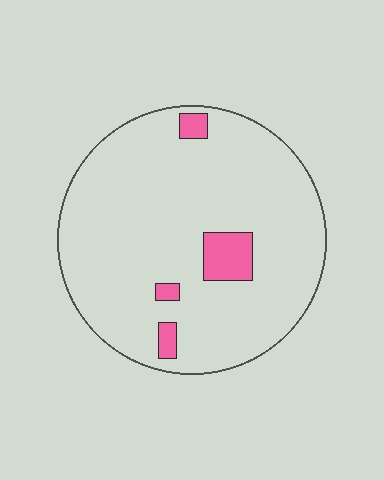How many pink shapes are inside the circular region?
4.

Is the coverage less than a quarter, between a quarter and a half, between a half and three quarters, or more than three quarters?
Less than a quarter.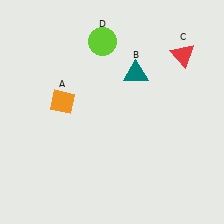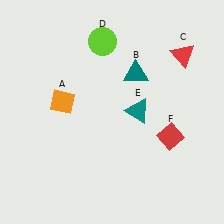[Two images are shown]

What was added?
A teal triangle (E), a red diamond (F) were added in Image 2.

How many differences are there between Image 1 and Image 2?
There are 2 differences between the two images.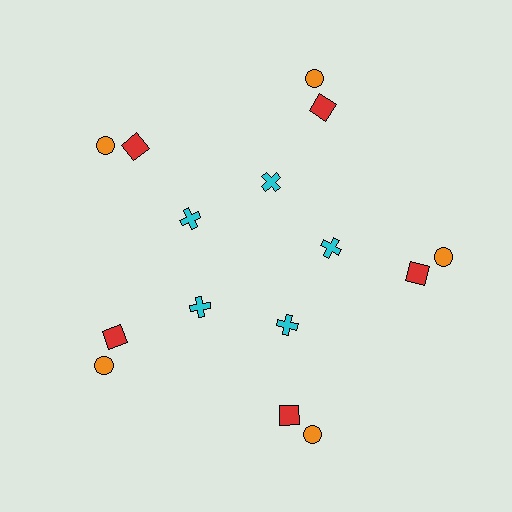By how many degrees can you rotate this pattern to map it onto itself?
The pattern maps onto itself every 72 degrees of rotation.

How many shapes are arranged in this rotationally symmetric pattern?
There are 15 shapes, arranged in 5 groups of 3.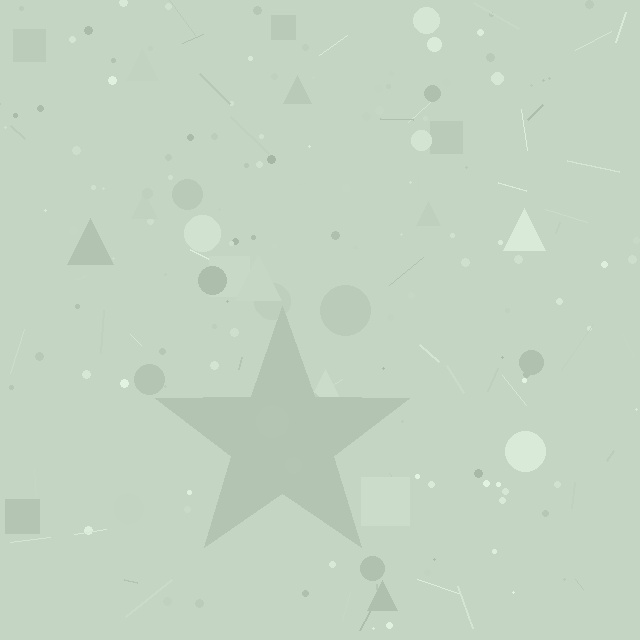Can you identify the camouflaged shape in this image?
The camouflaged shape is a star.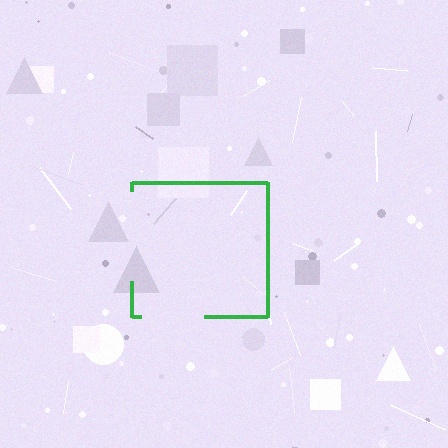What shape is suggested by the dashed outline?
The dashed outline suggests a square.